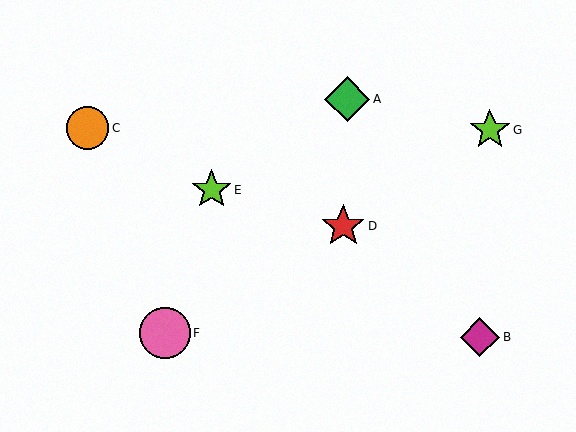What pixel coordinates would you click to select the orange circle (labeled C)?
Click at (88, 128) to select the orange circle C.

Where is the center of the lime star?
The center of the lime star is at (212, 190).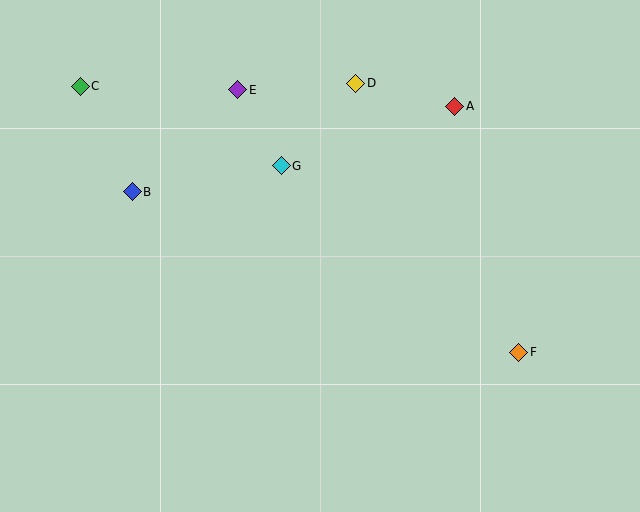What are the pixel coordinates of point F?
Point F is at (519, 352).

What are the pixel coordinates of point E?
Point E is at (238, 90).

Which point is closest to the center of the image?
Point G at (281, 166) is closest to the center.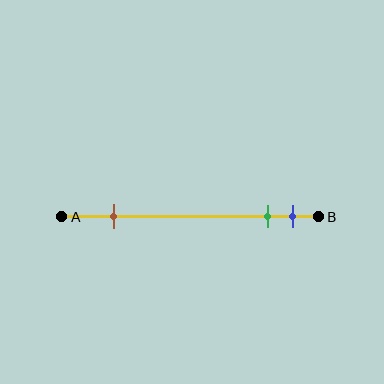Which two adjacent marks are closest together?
The green and blue marks are the closest adjacent pair.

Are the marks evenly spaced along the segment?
No, the marks are not evenly spaced.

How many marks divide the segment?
There are 3 marks dividing the segment.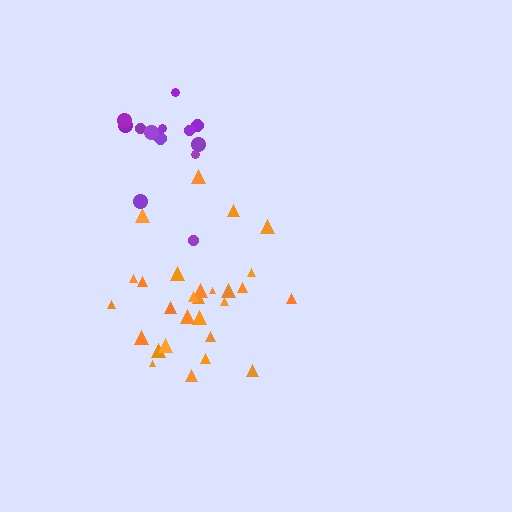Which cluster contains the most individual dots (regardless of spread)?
Orange (28).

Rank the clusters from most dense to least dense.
purple, orange.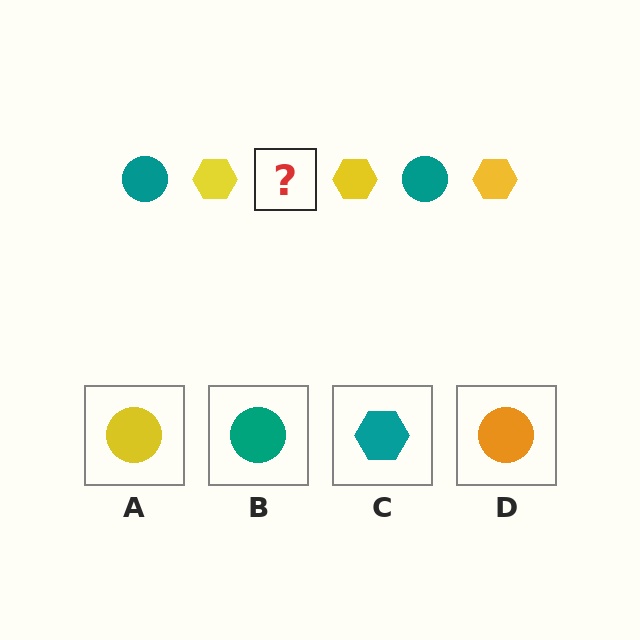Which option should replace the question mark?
Option B.